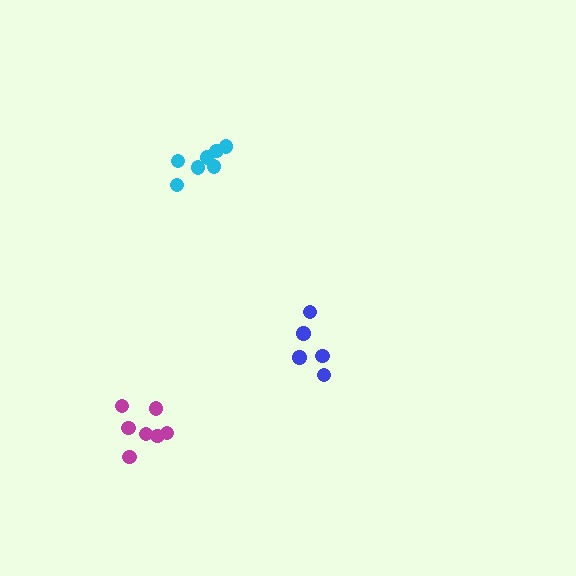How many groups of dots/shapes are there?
There are 3 groups.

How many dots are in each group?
Group 1: 5 dots, Group 2: 7 dots, Group 3: 7 dots (19 total).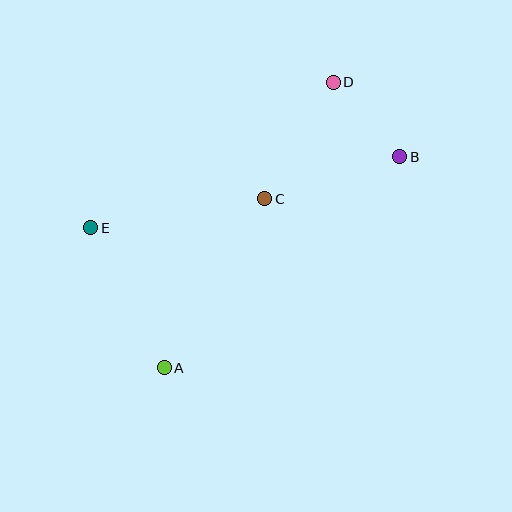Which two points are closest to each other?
Points B and D are closest to each other.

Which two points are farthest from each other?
Points A and D are farthest from each other.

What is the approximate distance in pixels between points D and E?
The distance between D and E is approximately 283 pixels.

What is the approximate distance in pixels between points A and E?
The distance between A and E is approximately 158 pixels.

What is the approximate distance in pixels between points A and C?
The distance between A and C is approximately 196 pixels.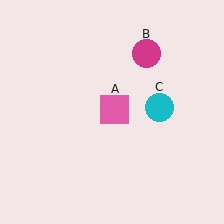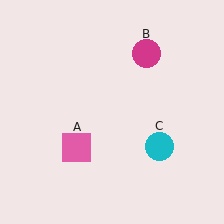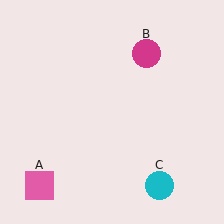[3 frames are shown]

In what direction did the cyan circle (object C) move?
The cyan circle (object C) moved down.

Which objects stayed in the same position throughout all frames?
Magenta circle (object B) remained stationary.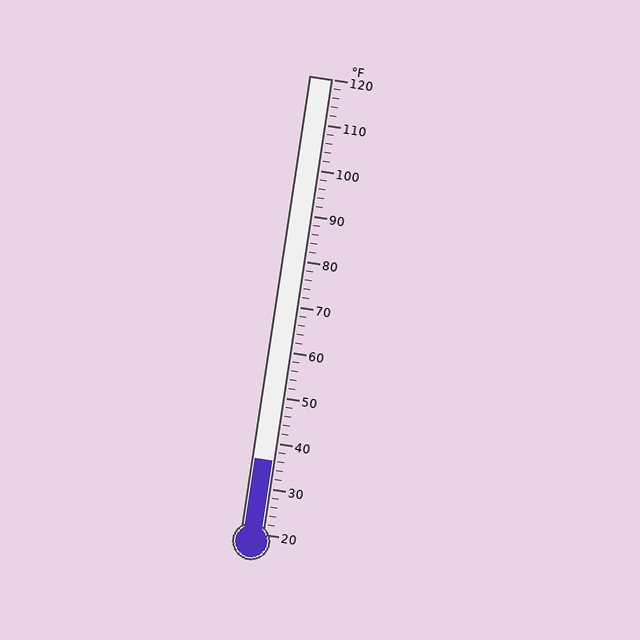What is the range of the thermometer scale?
The thermometer scale ranges from 20°F to 120°F.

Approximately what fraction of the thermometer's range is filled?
The thermometer is filled to approximately 15% of its range.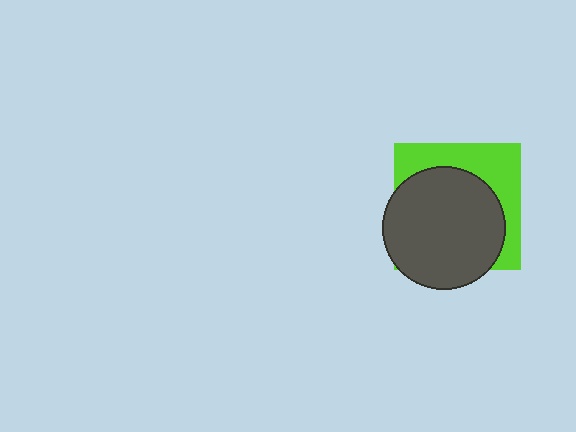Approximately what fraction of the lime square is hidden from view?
Roughly 63% of the lime square is hidden behind the dark gray circle.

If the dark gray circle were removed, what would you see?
You would see the complete lime square.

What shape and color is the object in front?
The object in front is a dark gray circle.